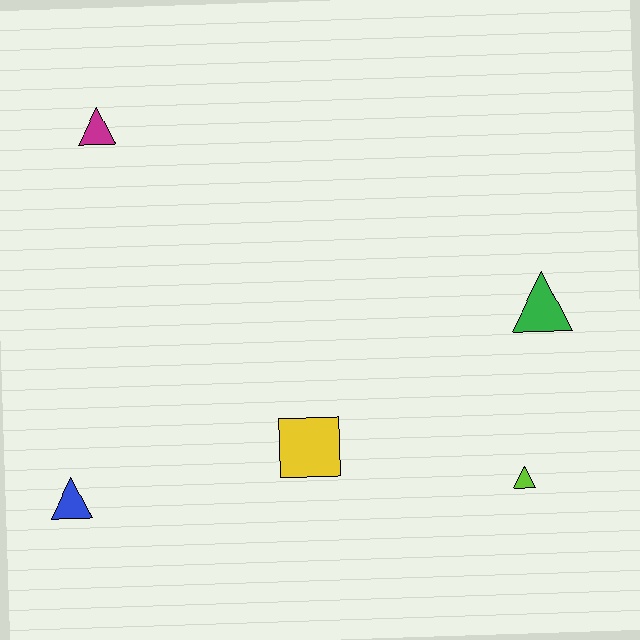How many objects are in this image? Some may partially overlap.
There are 5 objects.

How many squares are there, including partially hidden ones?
There is 1 square.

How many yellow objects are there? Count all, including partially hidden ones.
There is 1 yellow object.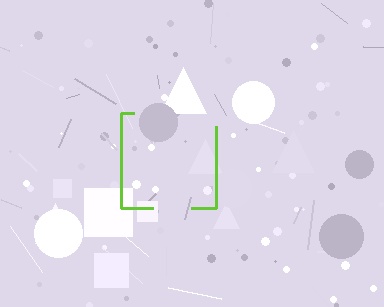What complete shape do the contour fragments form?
The contour fragments form a square.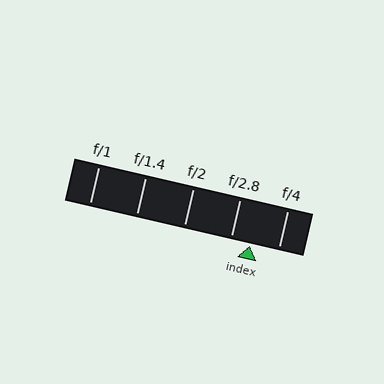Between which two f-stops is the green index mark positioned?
The index mark is between f/2.8 and f/4.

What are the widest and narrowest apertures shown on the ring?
The widest aperture shown is f/1 and the narrowest is f/4.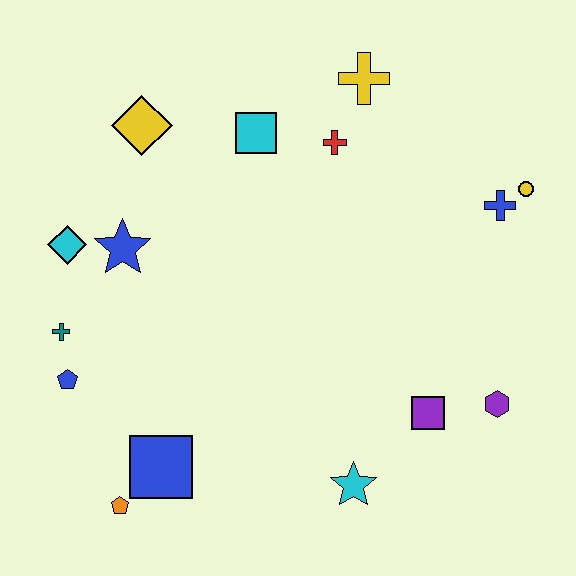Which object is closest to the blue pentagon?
The teal cross is closest to the blue pentagon.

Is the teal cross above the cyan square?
No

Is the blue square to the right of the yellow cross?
No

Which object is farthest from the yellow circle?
The orange pentagon is farthest from the yellow circle.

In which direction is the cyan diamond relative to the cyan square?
The cyan diamond is to the left of the cyan square.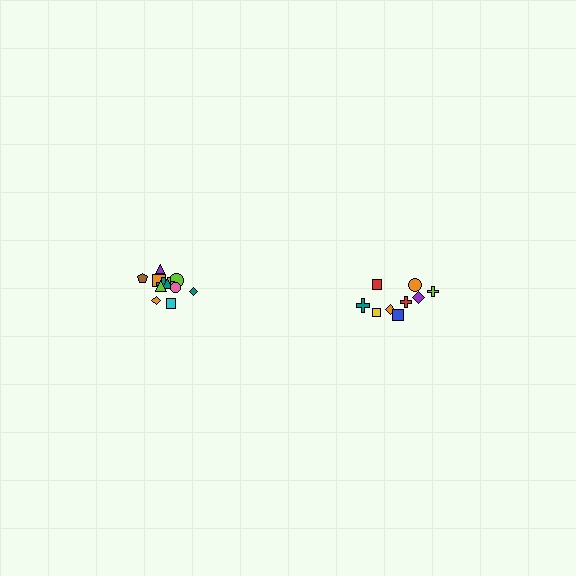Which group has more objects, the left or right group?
The left group.